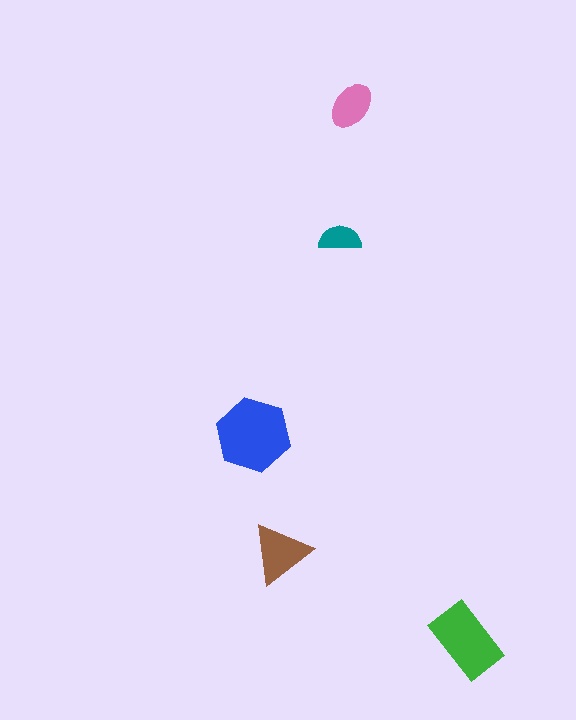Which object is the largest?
The blue hexagon.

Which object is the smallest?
The teal semicircle.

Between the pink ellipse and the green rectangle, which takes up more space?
The green rectangle.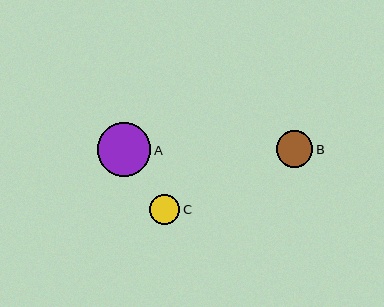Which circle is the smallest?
Circle C is the smallest with a size of approximately 30 pixels.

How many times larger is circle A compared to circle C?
Circle A is approximately 1.8 times the size of circle C.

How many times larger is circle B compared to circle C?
Circle B is approximately 1.2 times the size of circle C.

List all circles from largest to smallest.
From largest to smallest: A, B, C.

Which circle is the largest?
Circle A is the largest with a size of approximately 53 pixels.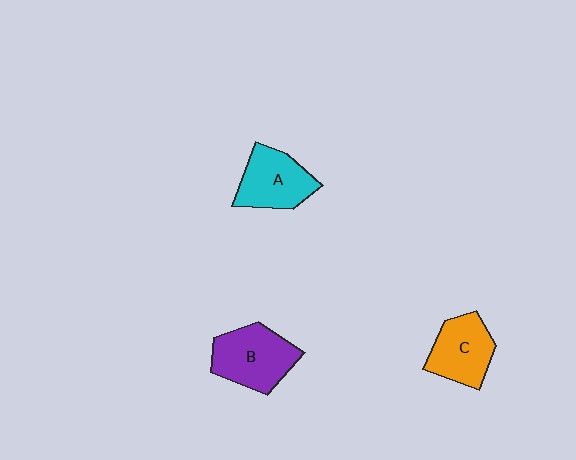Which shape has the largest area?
Shape B (purple).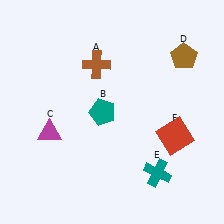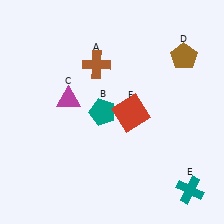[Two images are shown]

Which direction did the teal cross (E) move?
The teal cross (E) moved right.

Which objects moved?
The objects that moved are: the magenta triangle (C), the teal cross (E), the red square (F).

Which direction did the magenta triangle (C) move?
The magenta triangle (C) moved up.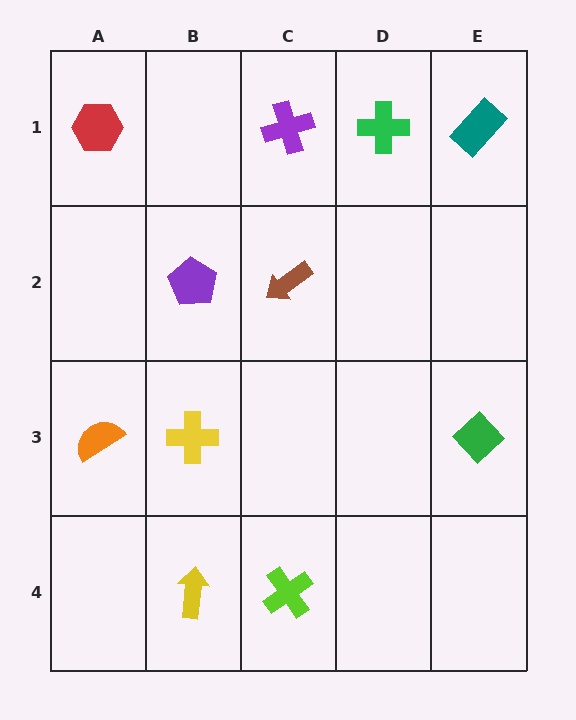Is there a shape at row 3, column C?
No, that cell is empty.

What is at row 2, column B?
A purple pentagon.